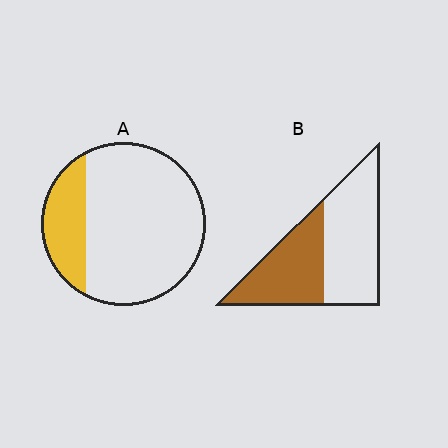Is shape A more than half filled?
No.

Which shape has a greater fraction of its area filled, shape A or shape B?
Shape B.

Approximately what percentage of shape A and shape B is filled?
A is approximately 20% and B is approximately 45%.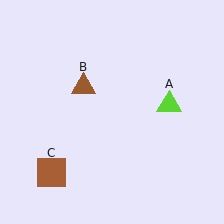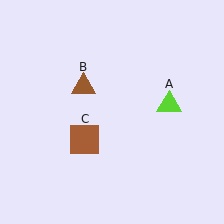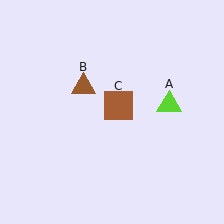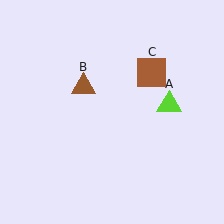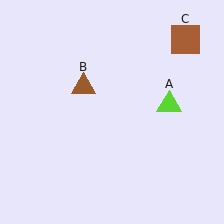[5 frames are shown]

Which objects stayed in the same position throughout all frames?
Lime triangle (object A) and brown triangle (object B) remained stationary.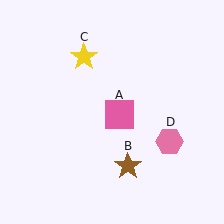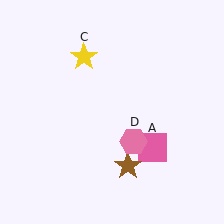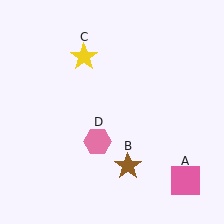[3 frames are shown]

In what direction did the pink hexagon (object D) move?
The pink hexagon (object D) moved left.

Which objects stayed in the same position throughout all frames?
Brown star (object B) and yellow star (object C) remained stationary.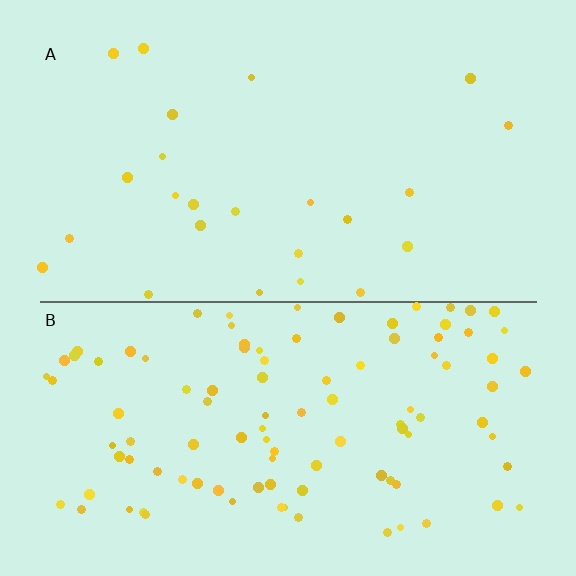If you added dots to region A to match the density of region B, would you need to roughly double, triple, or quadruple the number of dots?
Approximately quadruple.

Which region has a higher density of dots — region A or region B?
B (the bottom).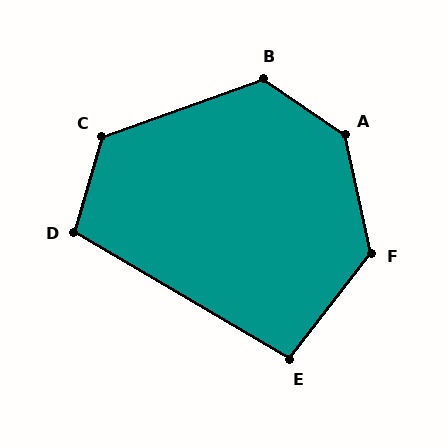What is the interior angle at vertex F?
Approximately 130 degrees (obtuse).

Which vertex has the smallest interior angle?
E, at approximately 97 degrees.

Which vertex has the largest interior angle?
A, at approximately 137 degrees.